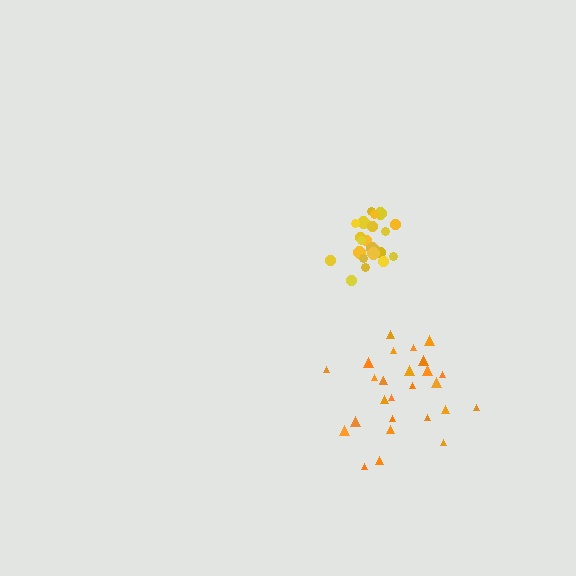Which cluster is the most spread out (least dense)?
Orange.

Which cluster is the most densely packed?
Yellow.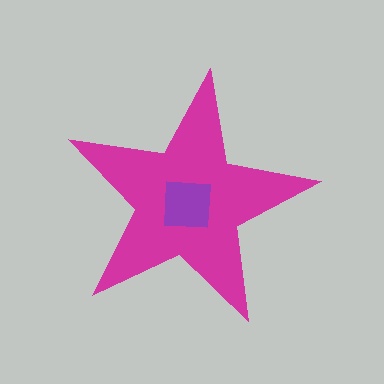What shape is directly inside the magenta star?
The purple square.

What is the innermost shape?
The purple square.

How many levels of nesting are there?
2.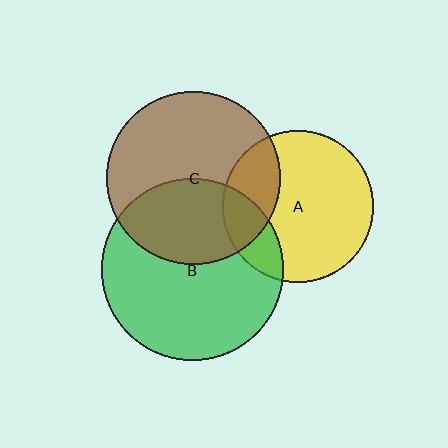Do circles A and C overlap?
Yes.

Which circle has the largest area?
Circle B (green).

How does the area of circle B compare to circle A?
Approximately 1.4 times.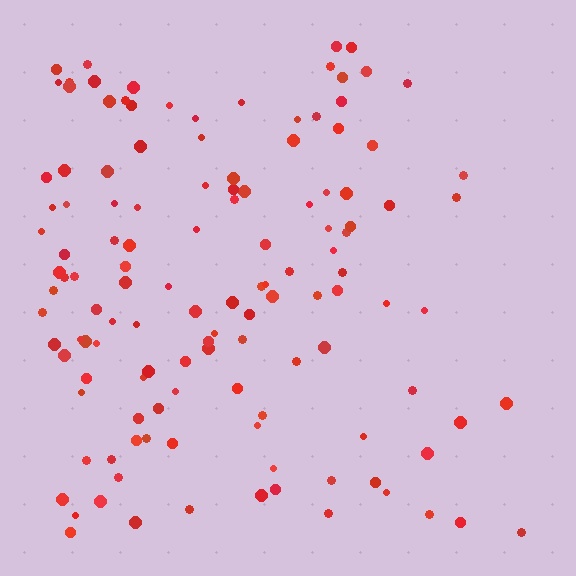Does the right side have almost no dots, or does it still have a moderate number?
Still a moderate number, just noticeably fewer than the left.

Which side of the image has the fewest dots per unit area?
The right.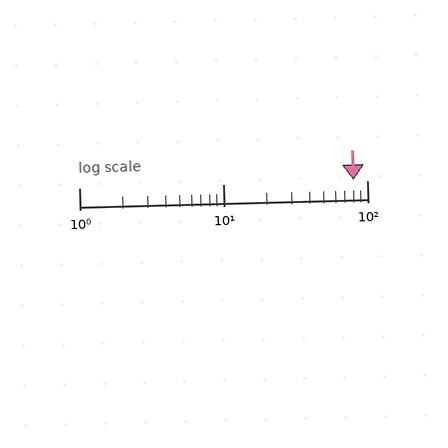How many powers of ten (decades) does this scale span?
The scale spans 2 decades, from 1 to 100.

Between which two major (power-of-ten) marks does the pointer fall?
The pointer is between 10 and 100.